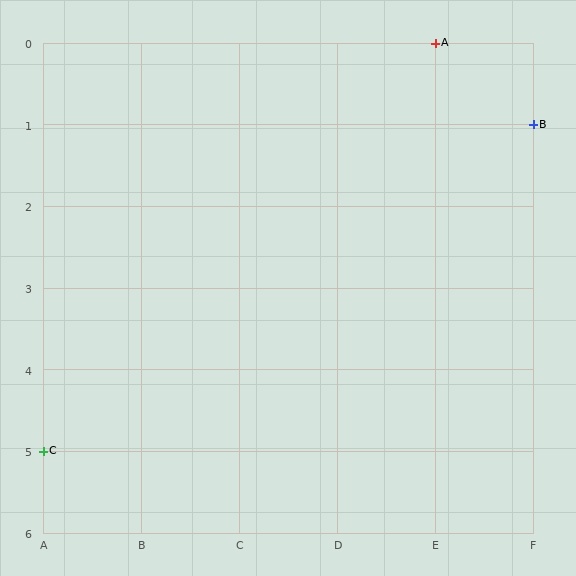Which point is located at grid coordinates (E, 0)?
Point A is at (E, 0).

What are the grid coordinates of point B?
Point B is at grid coordinates (F, 1).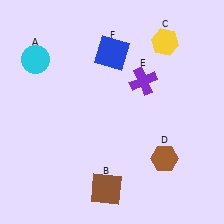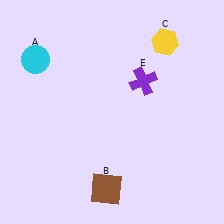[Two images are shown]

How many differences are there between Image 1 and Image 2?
There are 2 differences between the two images.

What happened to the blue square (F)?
The blue square (F) was removed in Image 2. It was in the top-right area of Image 1.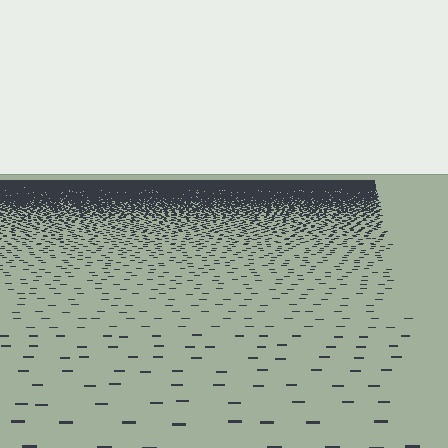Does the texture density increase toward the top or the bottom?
Density increases toward the top.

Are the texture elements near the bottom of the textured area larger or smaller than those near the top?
Larger. Near the bottom, elements are closer to the viewer and appear at a bigger on-screen size.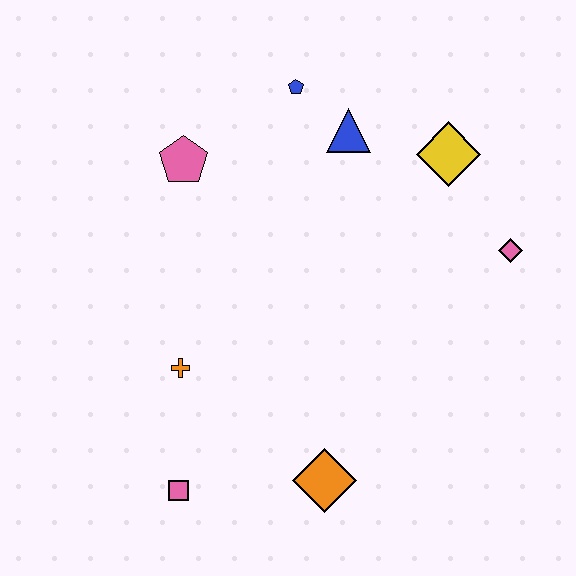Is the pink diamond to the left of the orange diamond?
No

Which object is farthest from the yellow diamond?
The pink square is farthest from the yellow diamond.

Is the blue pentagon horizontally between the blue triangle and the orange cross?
Yes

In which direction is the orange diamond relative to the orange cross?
The orange diamond is to the right of the orange cross.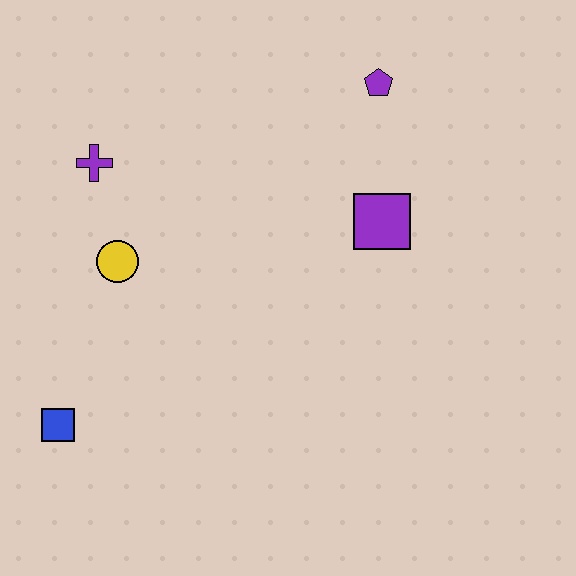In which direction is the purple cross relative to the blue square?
The purple cross is above the blue square.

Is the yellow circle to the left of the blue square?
No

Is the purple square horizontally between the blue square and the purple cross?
No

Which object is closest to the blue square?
The yellow circle is closest to the blue square.